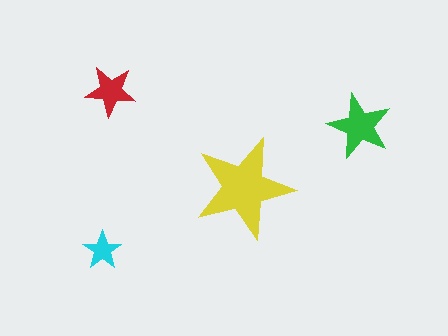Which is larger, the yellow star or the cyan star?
The yellow one.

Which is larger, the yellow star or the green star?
The yellow one.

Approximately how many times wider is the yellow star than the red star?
About 2 times wider.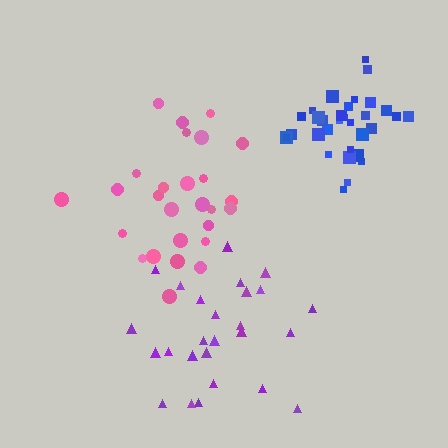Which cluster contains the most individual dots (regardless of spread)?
Blue (32).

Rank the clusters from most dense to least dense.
blue, pink, purple.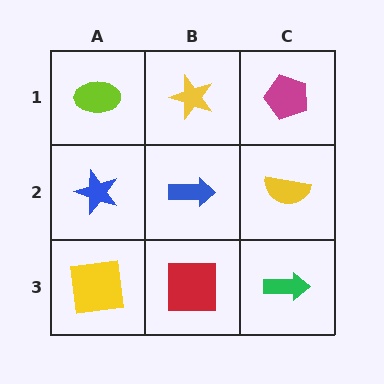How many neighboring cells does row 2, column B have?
4.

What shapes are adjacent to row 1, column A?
A blue star (row 2, column A), a yellow star (row 1, column B).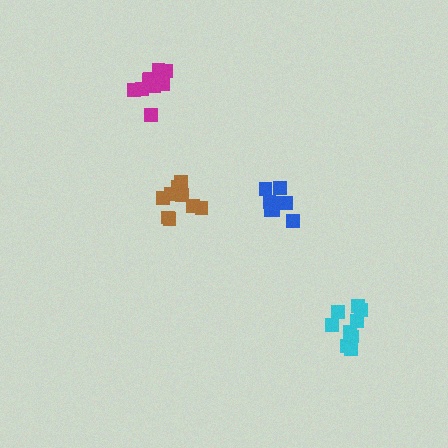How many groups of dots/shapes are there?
There are 4 groups.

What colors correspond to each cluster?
The clusters are colored: brown, cyan, blue, magenta.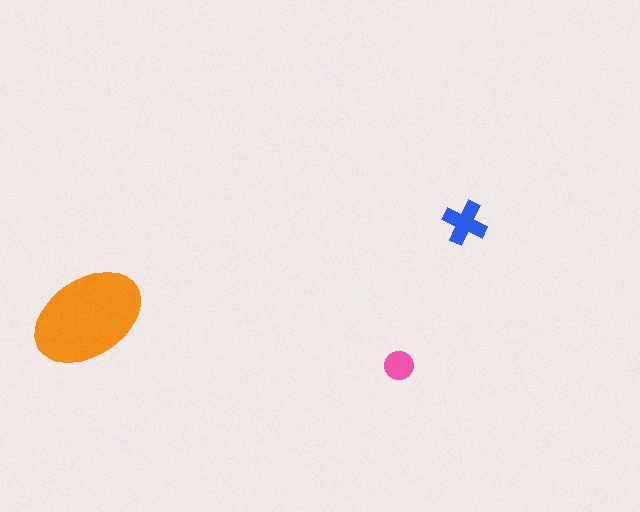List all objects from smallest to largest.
The pink circle, the blue cross, the orange ellipse.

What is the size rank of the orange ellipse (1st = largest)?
1st.